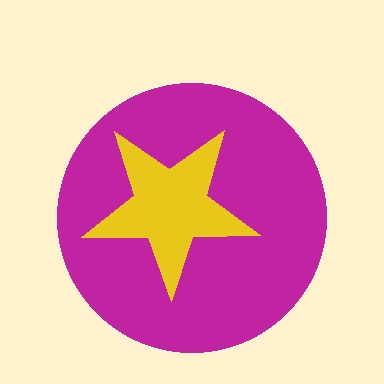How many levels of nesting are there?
2.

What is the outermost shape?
The magenta circle.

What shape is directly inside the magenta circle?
The yellow star.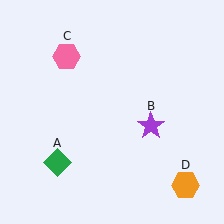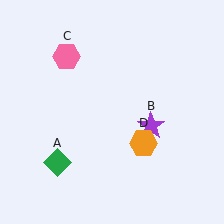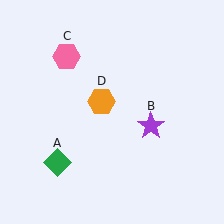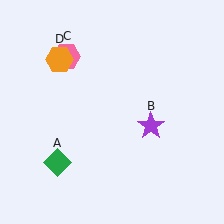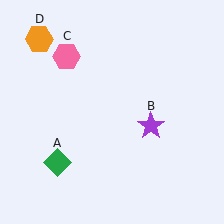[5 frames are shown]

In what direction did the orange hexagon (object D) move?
The orange hexagon (object D) moved up and to the left.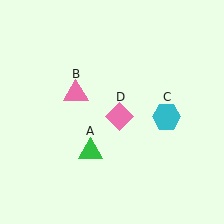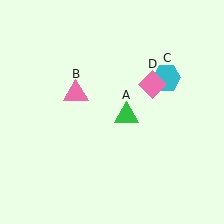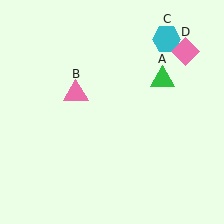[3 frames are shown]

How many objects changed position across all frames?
3 objects changed position: green triangle (object A), cyan hexagon (object C), pink diamond (object D).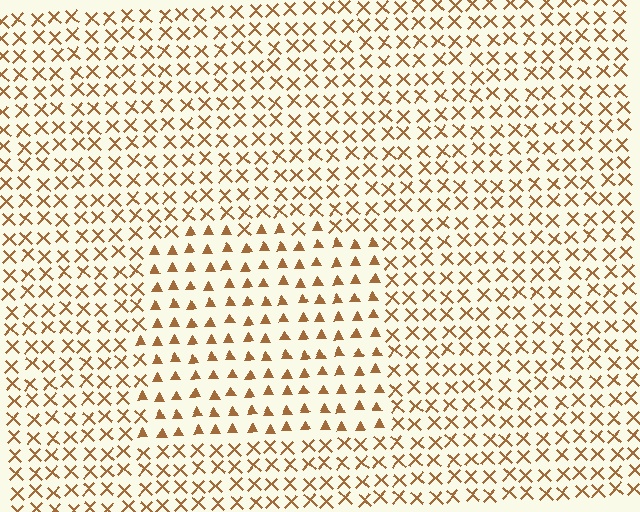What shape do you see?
I see a rectangle.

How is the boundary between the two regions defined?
The boundary is defined by a change in element shape: triangles inside vs. X marks outside. All elements share the same color and spacing.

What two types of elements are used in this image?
The image uses triangles inside the rectangle region and X marks outside it.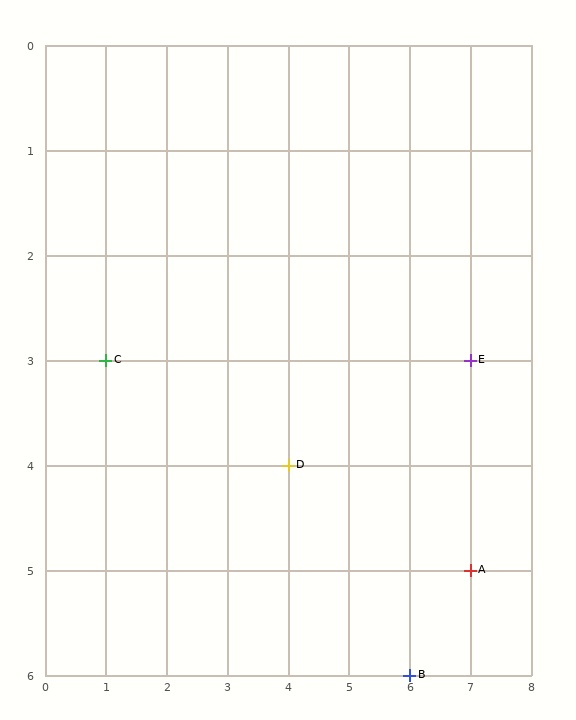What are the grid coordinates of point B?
Point B is at grid coordinates (6, 6).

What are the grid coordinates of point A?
Point A is at grid coordinates (7, 5).